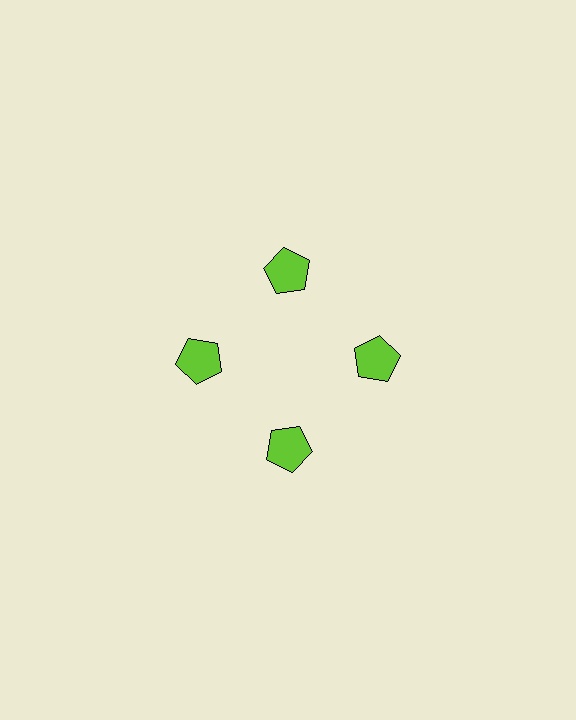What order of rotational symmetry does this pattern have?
This pattern has 4-fold rotational symmetry.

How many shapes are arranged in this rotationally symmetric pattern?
There are 4 shapes, arranged in 4 groups of 1.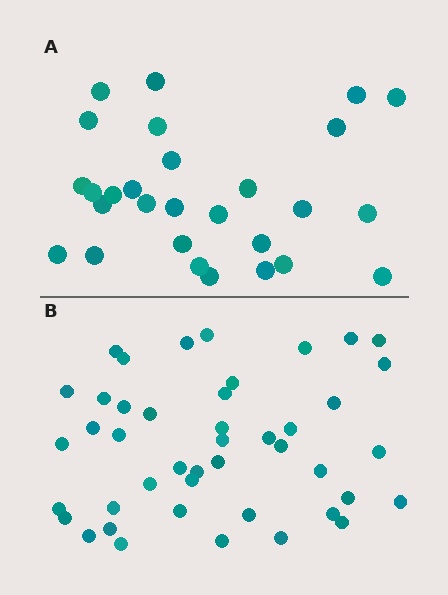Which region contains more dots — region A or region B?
Region B (the bottom region) has more dots.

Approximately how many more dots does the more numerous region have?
Region B has approximately 15 more dots than region A.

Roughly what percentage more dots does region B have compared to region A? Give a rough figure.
About 55% more.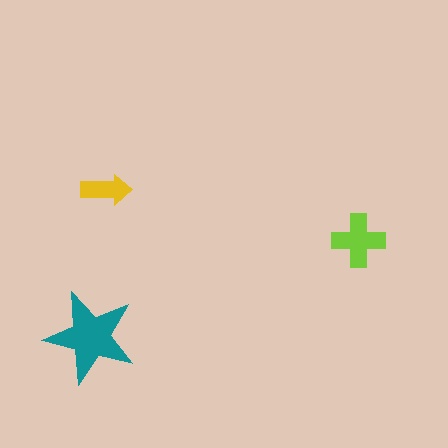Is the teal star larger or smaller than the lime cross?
Larger.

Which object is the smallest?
The yellow arrow.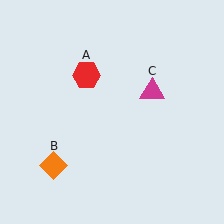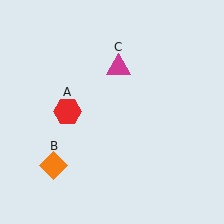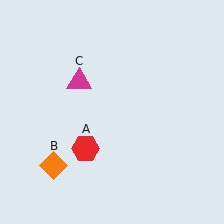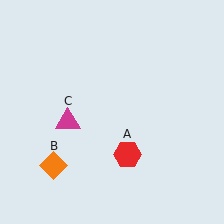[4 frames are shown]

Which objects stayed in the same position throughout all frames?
Orange diamond (object B) remained stationary.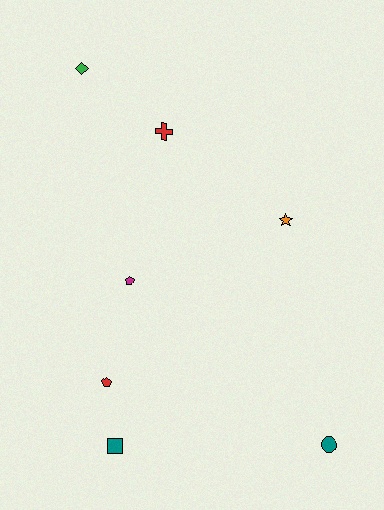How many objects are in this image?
There are 7 objects.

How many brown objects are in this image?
There are no brown objects.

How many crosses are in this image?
There is 1 cross.